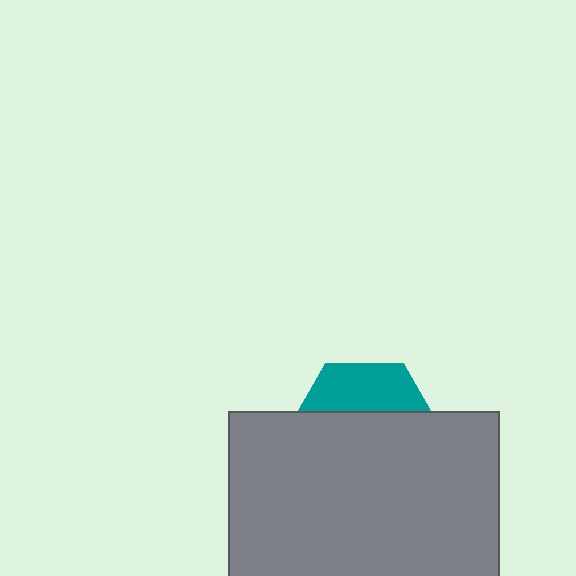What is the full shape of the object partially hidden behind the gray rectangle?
The partially hidden object is a teal hexagon.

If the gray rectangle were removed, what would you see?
You would see the complete teal hexagon.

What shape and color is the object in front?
The object in front is a gray rectangle.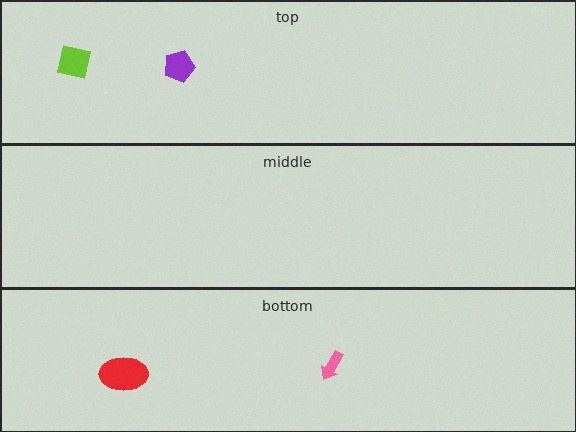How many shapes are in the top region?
2.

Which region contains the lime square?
The top region.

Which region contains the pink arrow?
The bottom region.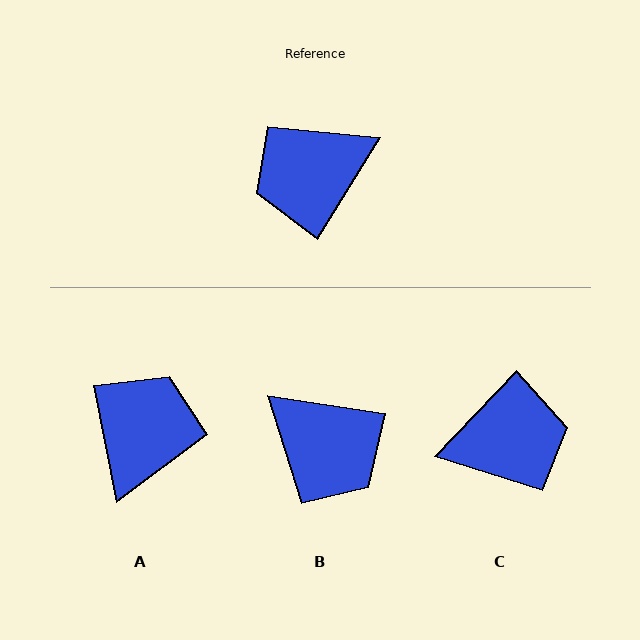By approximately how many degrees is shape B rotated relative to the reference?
Approximately 113 degrees counter-clockwise.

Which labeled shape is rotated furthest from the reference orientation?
C, about 168 degrees away.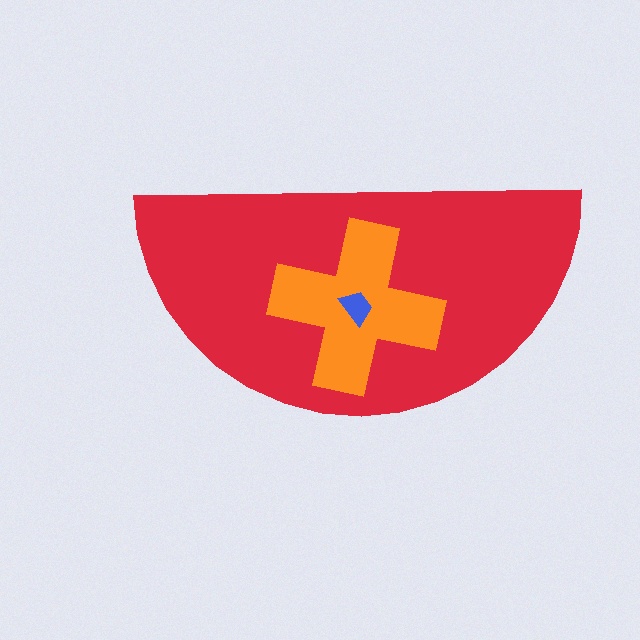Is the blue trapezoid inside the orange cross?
Yes.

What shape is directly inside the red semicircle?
The orange cross.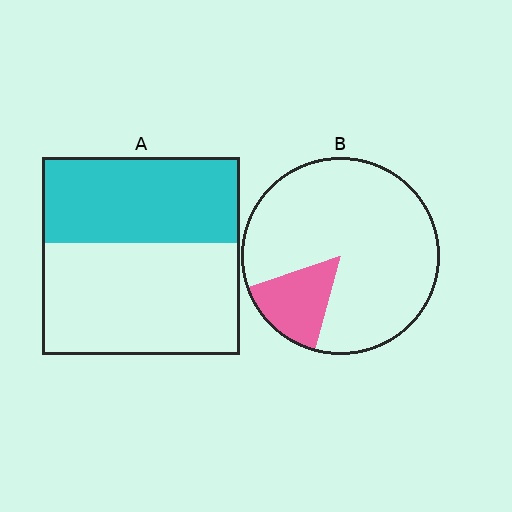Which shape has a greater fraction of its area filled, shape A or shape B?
Shape A.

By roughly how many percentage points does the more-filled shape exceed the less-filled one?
By roughly 30 percentage points (A over B).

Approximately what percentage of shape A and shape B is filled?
A is approximately 45% and B is approximately 15%.